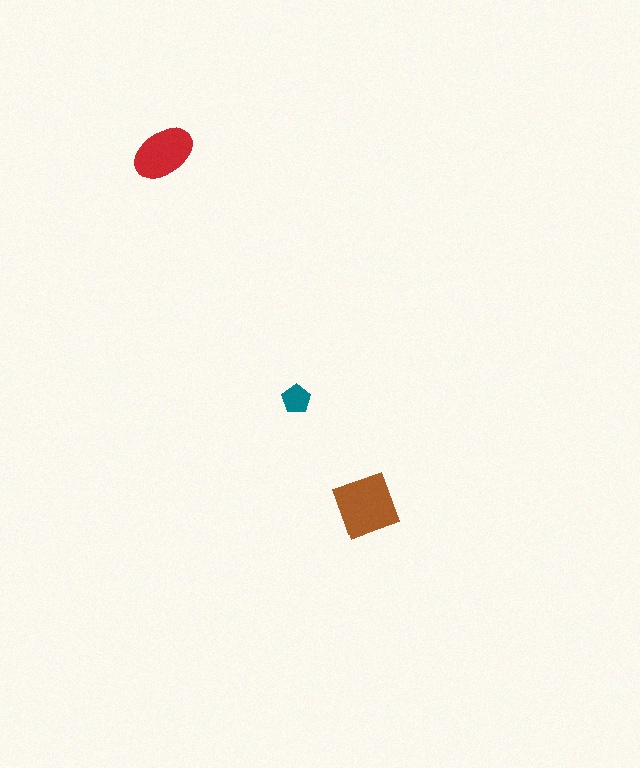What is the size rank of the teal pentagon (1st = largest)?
3rd.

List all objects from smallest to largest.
The teal pentagon, the red ellipse, the brown square.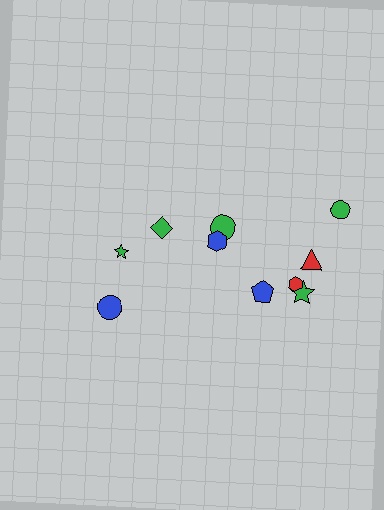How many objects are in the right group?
There are 7 objects.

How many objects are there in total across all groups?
There are 10 objects.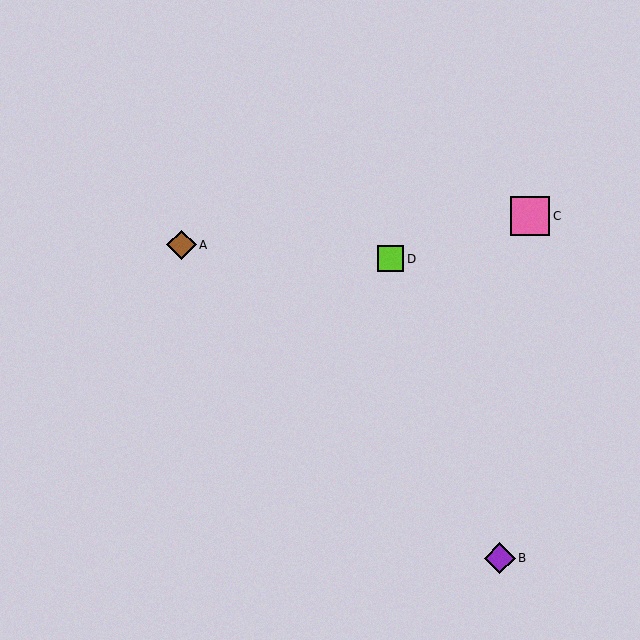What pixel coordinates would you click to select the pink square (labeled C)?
Click at (530, 216) to select the pink square C.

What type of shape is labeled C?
Shape C is a pink square.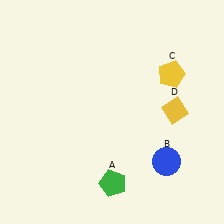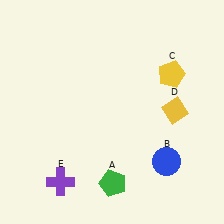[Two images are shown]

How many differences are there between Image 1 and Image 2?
There is 1 difference between the two images.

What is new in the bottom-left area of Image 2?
A purple cross (E) was added in the bottom-left area of Image 2.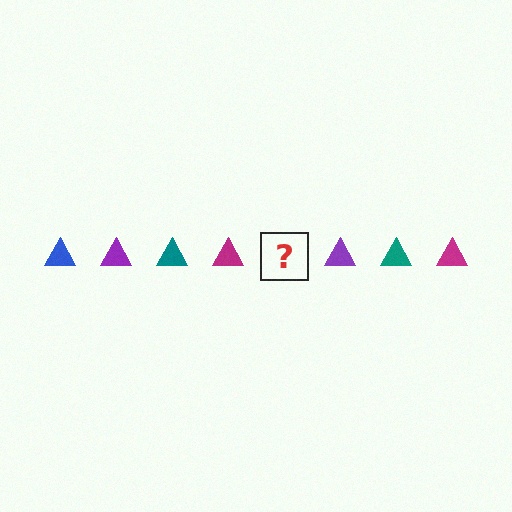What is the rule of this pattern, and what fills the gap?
The rule is that the pattern cycles through blue, purple, teal, magenta triangles. The gap should be filled with a blue triangle.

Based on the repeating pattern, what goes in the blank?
The blank should be a blue triangle.